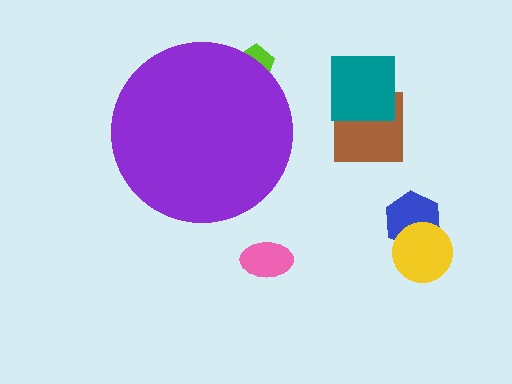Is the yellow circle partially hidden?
No, the yellow circle is fully visible.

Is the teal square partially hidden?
No, the teal square is fully visible.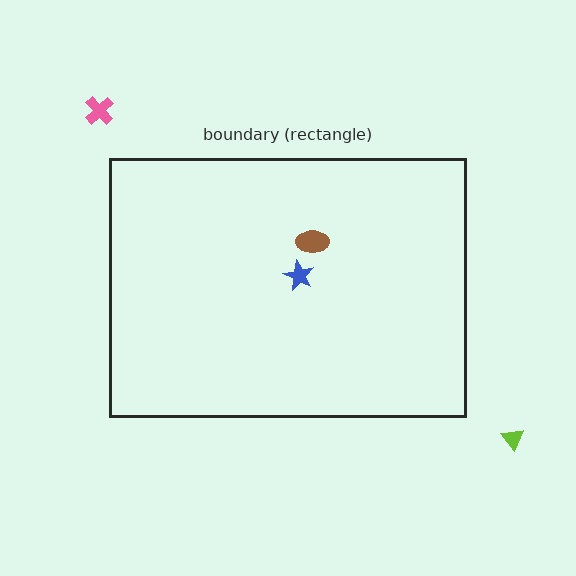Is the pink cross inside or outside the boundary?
Outside.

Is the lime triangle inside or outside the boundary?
Outside.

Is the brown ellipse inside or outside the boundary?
Inside.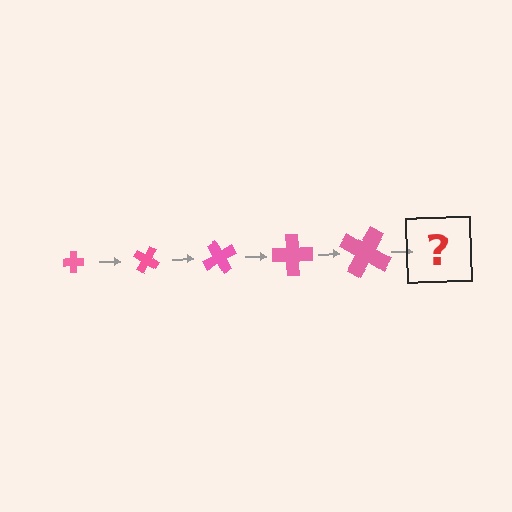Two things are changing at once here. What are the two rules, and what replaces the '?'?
The two rules are that the cross grows larger each step and it rotates 30 degrees each step. The '?' should be a cross, larger than the previous one and rotated 150 degrees from the start.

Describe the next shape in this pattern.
It should be a cross, larger than the previous one and rotated 150 degrees from the start.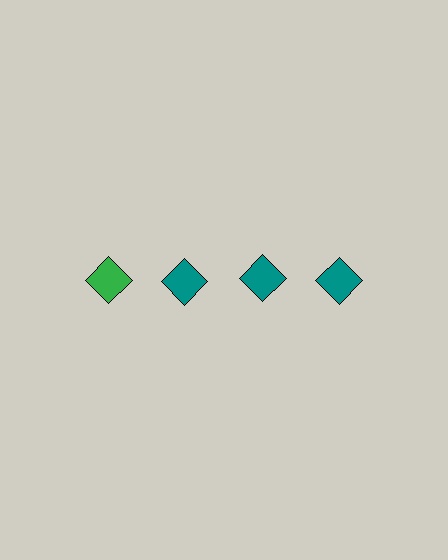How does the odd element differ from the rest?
It has a different color: green instead of teal.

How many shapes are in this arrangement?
There are 4 shapes arranged in a grid pattern.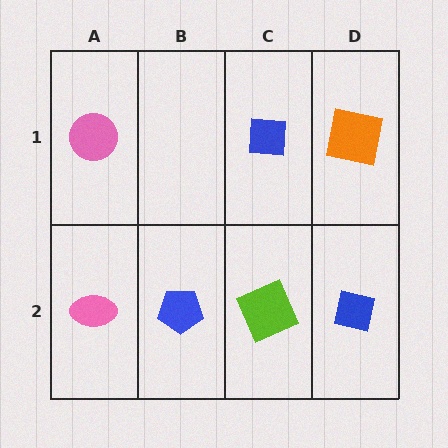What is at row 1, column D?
An orange square.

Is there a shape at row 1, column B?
No, that cell is empty.